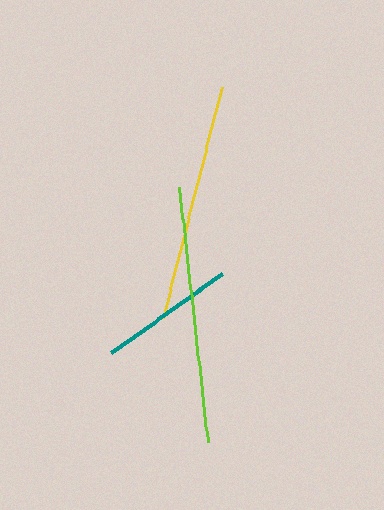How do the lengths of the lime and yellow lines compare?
The lime and yellow lines are approximately the same length.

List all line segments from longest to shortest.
From longest to shortest: lime, yellow, teal.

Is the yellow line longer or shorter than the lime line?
The lime line is longer than the yellow line.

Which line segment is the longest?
The lime line is the longest at approximately 257 pixels.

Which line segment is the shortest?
The teal line is the shortest at approximately 137 pixels.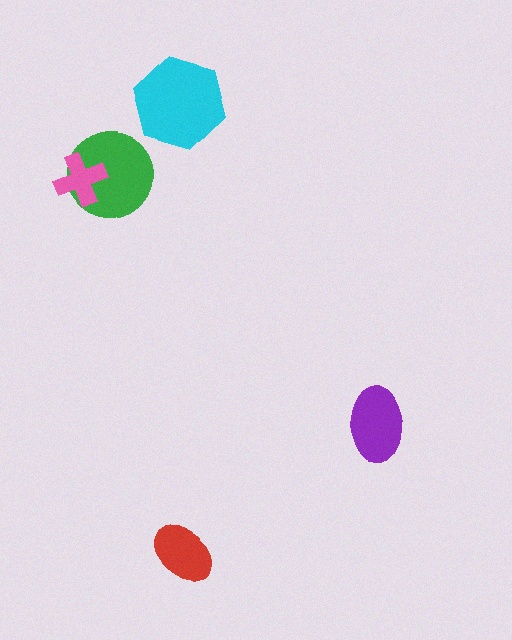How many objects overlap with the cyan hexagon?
0 objects overlap with the cyan hexagon.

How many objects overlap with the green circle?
1 object overlaps with the green circle.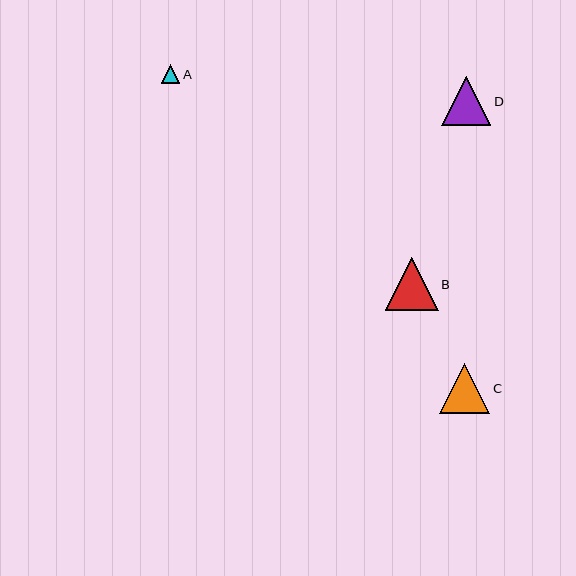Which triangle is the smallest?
Triangle A is the smallest with a size of approximately 19 pixels.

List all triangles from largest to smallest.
From largest to smallest: B, D, C, A.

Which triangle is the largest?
Triangle B is the largest with a size of approximately 53 pixels.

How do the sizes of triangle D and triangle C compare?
Triangle D and triangle C are approximately the same size.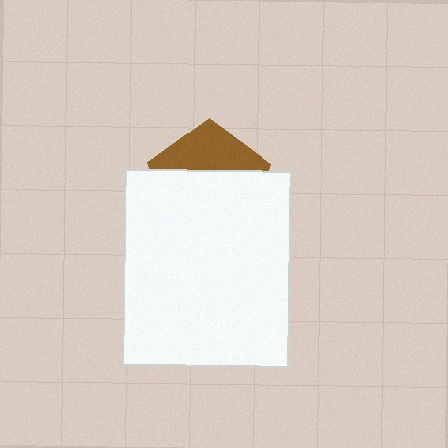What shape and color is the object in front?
The object in front is a white rectangle.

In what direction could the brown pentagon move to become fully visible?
The brown pentagon could move up. That would shift it out from behind the white rectangle entirely.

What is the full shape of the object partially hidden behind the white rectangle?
The partially hidden object is a brown pentagon.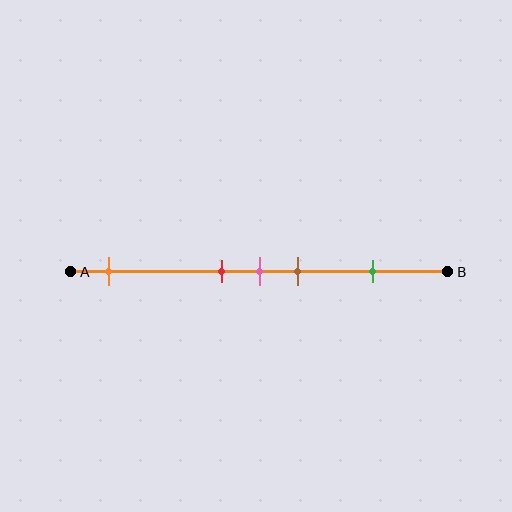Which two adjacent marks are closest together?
The red and pink marks are the closest adjacent pair.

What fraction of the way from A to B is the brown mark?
The brown mark is approximately 60% (0.6) of the way from A to B.